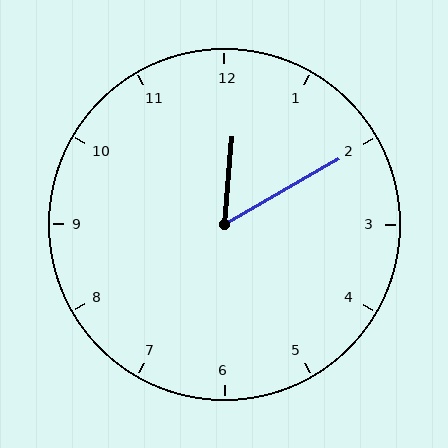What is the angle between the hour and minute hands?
Approximately 55 degrees.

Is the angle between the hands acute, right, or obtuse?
It is acute.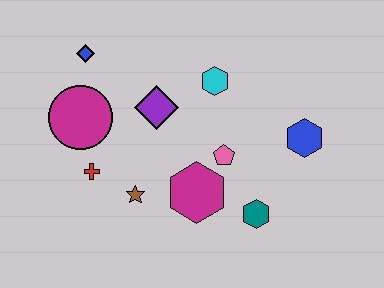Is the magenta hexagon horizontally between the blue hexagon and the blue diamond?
Yes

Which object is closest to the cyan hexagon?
The purple diamond is closest to the cyan hexagon.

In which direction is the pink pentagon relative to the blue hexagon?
The pink pentagon is to the left of the blue hexagon.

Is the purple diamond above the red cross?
Yes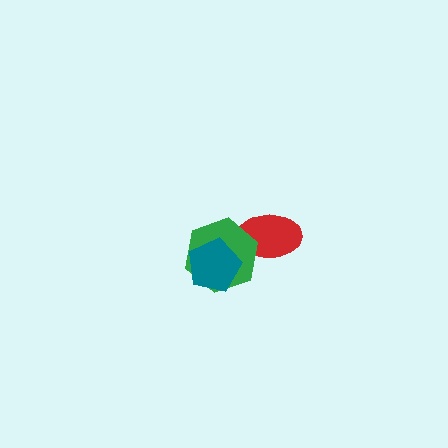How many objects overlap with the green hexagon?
2 objects overlap with the green hexagon.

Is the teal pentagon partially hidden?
No, no other shape covers it.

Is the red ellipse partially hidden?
Yes, it is partially covered by another shape.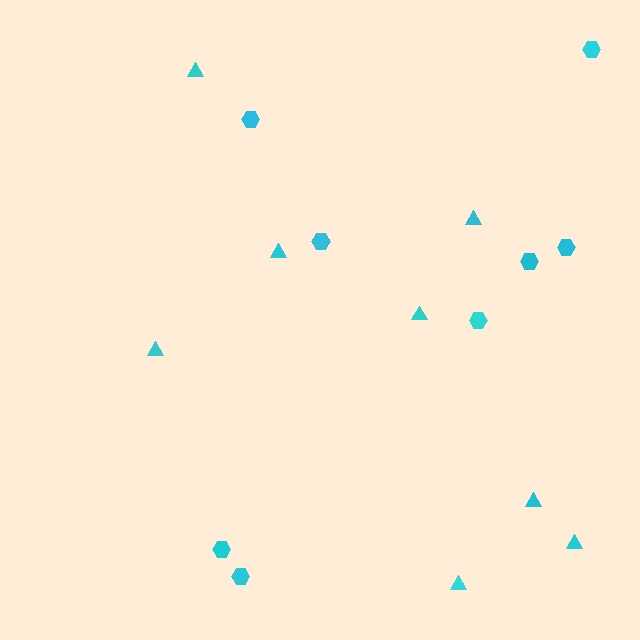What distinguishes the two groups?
There are 2 groups: one group of hexagons (8) and one group of triangles (8).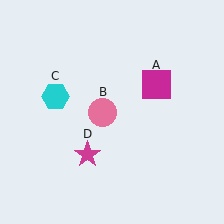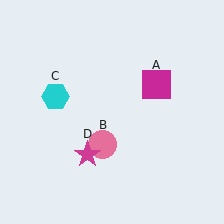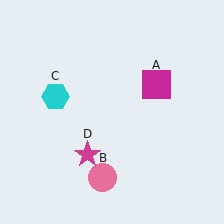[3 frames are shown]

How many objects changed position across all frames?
1 object changed position: pink circle (object B).